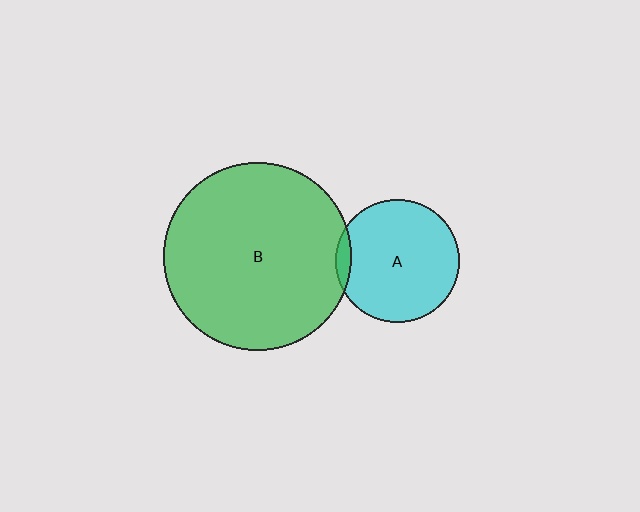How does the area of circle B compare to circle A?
Approximately 2.3 times.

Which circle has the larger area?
Circle B (green).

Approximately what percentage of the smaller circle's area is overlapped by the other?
Approximately 5%.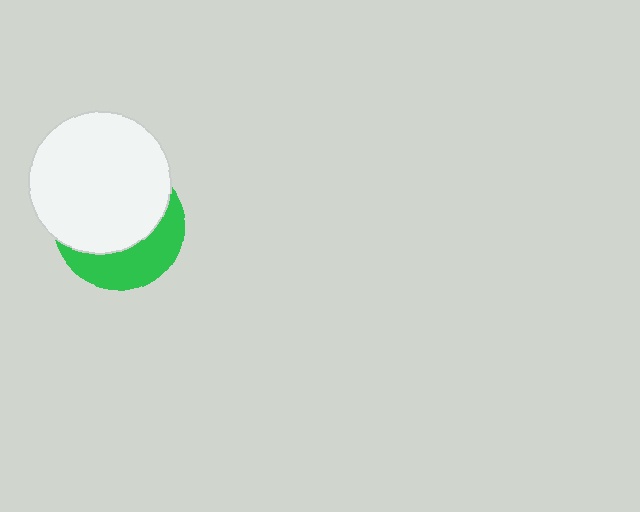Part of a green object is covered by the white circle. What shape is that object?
It is a circle.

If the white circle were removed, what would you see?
You would see the complete green circle.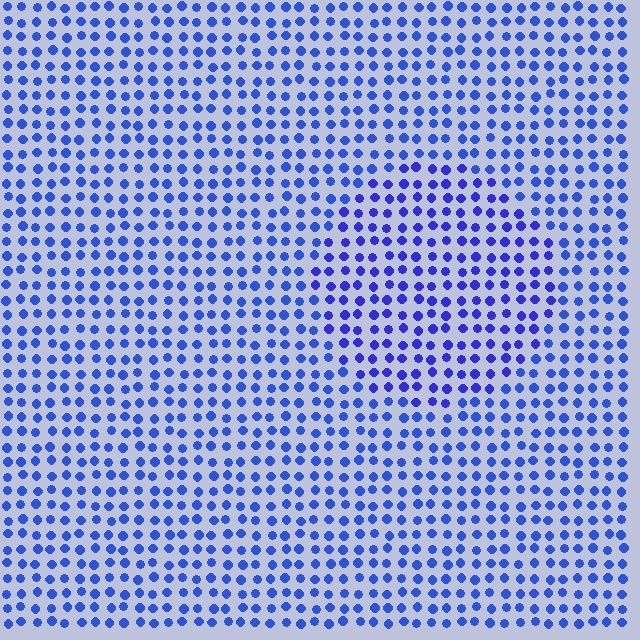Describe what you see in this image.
The image is filled with small blue elements in a uniform arrangement. A circle-shaped region is visible where the elements are tinted to a slightly different hue, forming a subtle color boundary.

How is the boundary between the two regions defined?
The boundary is defined purely by a slight shift in hue (about 15 degrees). Spacing, size, and orientation are identical on both sides.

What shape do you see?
I see a circle.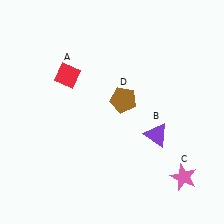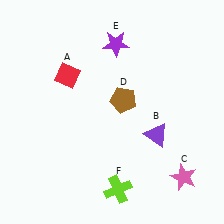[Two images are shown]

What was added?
A purple star (E), a lime cross (F) were added in Image 2.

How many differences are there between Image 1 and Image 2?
There are 2 differences between the two images.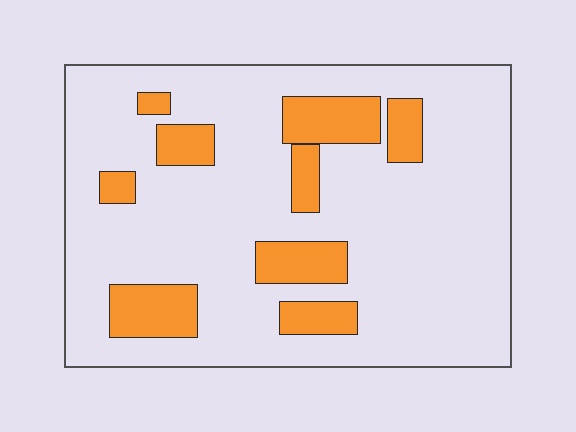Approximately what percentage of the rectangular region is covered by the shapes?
Approximately 20%.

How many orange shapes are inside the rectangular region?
9.